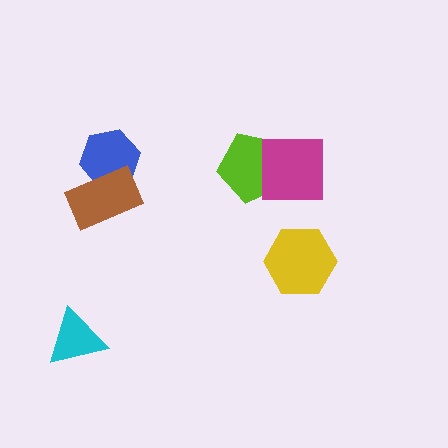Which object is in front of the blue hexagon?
The brown rectangle is in front of the blue hexagon.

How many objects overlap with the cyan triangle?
0 objects overlap with the cyan triangle.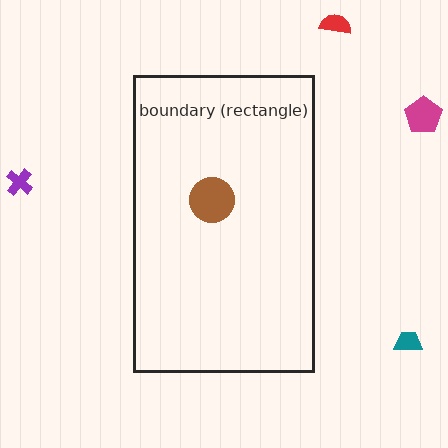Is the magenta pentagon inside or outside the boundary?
Outside.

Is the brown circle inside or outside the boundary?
Inside.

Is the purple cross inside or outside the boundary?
Outside.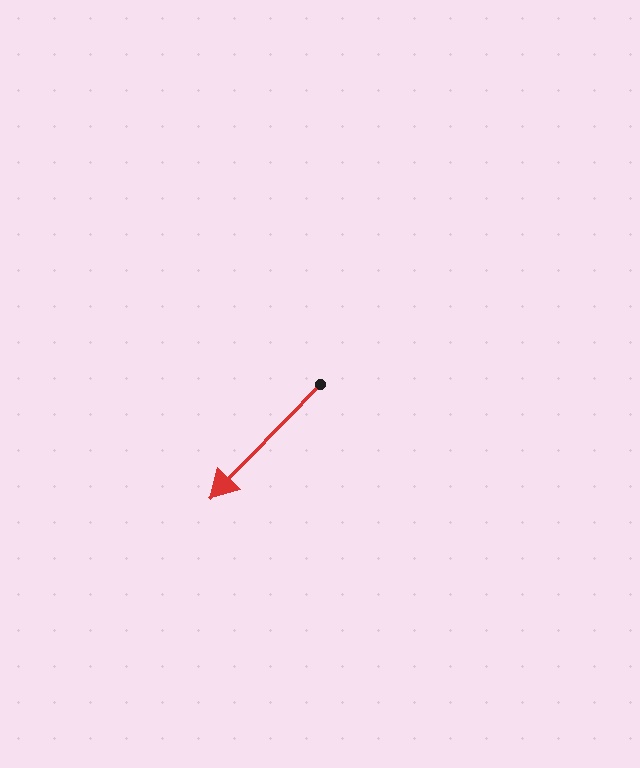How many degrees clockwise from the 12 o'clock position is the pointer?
Approximately 224 degrees.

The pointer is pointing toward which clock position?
Roughly 7 o'clock.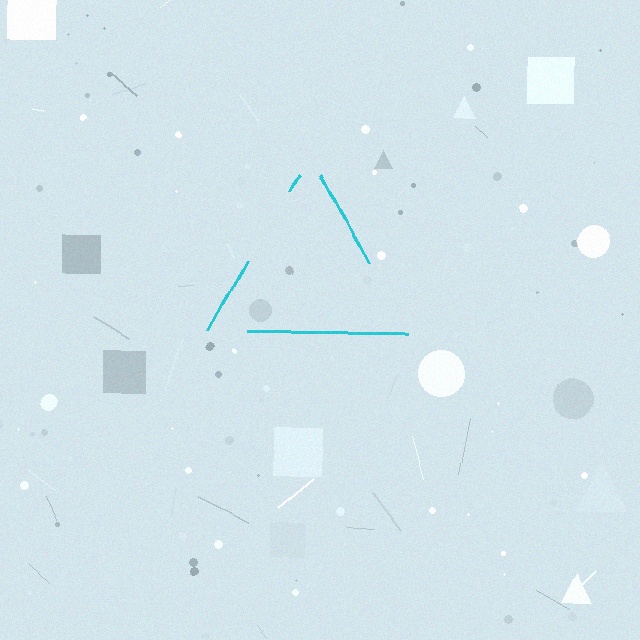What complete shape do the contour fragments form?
The contour fragments form a triangle.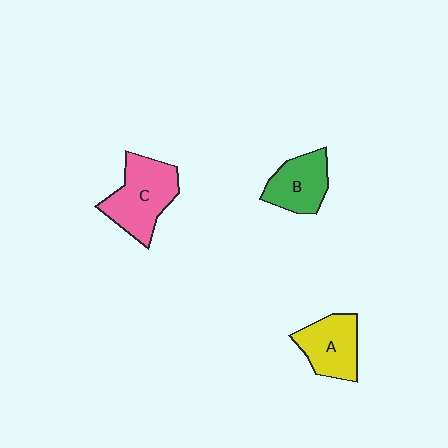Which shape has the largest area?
Shape C (pink).